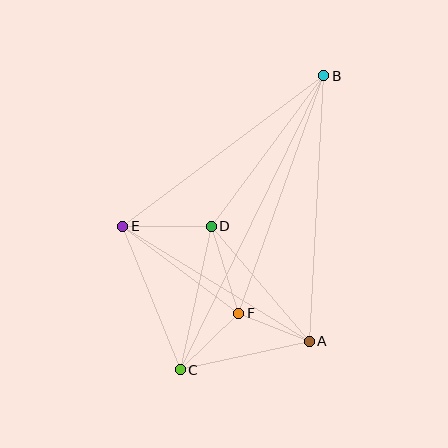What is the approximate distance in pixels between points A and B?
The distance between A and B is approximately 266 pixels.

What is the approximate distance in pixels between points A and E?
The distance between A and E is approximately 219 pixels.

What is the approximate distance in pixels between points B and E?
The distance between B and E is approximately 251 pixels.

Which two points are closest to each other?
Points A and F are closest to each other.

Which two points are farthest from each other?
Points B and C are farthest from each other.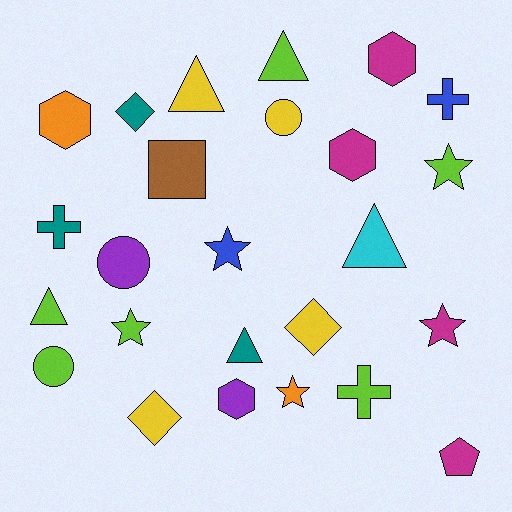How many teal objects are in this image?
There are 3 teal objects.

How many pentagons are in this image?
There is 1 pentagon.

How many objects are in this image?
There are 25 objects.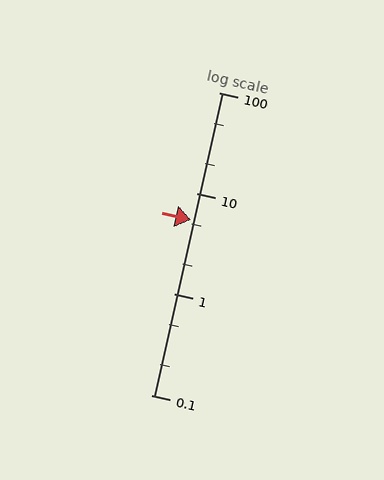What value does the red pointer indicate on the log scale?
The pointer indicates approximately 5.5.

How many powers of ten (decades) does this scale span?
The scale spans 3 decades, from 0.1 to 100.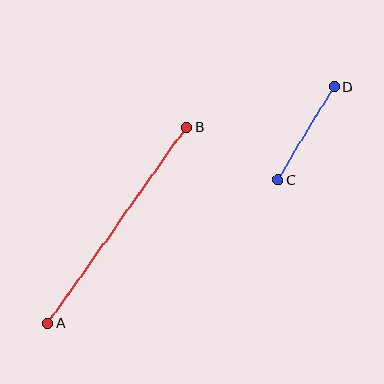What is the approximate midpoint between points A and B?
The midpoint is at approximately (117, 225) pixels.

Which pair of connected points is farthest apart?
Points A and B are farthest apart.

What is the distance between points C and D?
The distance is approximately 109 pixels.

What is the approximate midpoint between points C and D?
The midpoint is at approximately (306, 133) pixels.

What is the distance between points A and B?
The distance is approximately 240 pixels.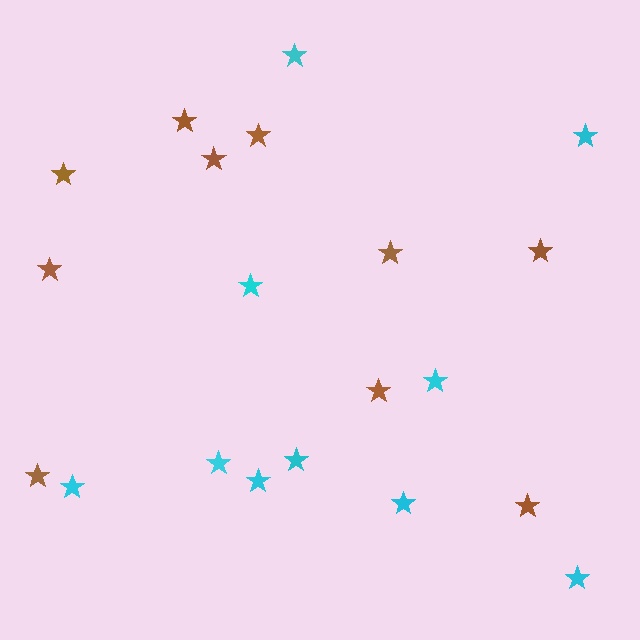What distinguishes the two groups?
There are 2 groups: one group of brown stars (10) and one group of cyan stars (10).